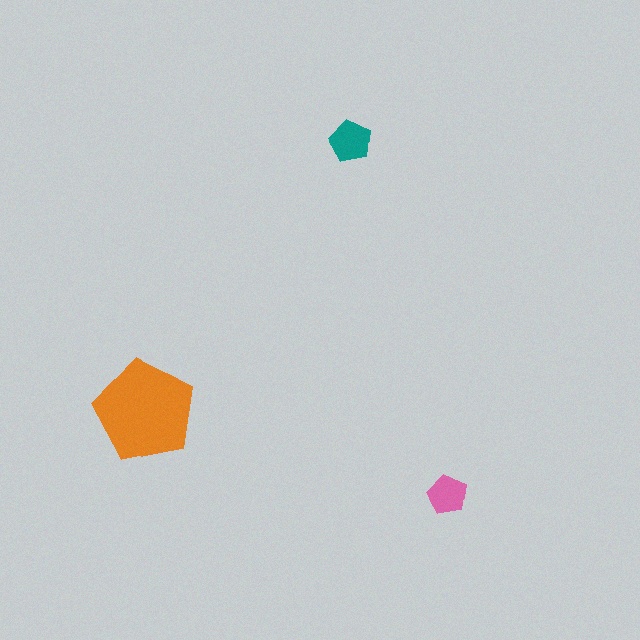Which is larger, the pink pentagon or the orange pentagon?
The orange one.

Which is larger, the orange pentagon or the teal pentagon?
The orange one.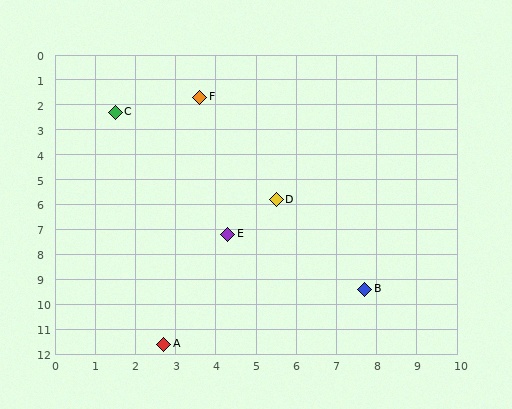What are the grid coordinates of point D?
Point D is at approximately (5.5, 5.8).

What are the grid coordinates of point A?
Point A is at approximately (2.7, 11.6).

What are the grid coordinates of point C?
Point C is at approximately (1.5, 2.3).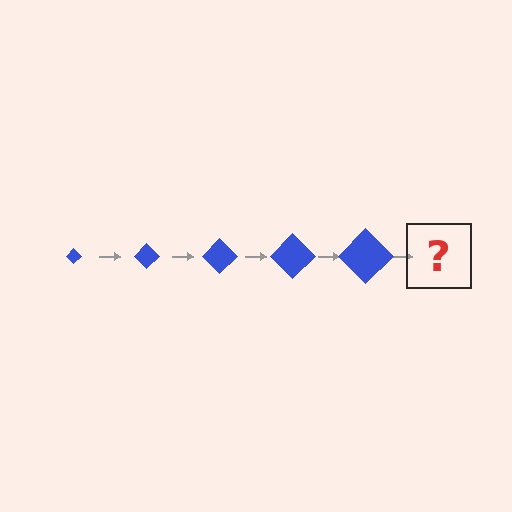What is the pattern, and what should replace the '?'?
The pattern is that the diamond gets progressively larger each step. The '?' should be a blue diamond, larger than the previous one.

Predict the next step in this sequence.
The next step is a blue diamond, larger than the previous one.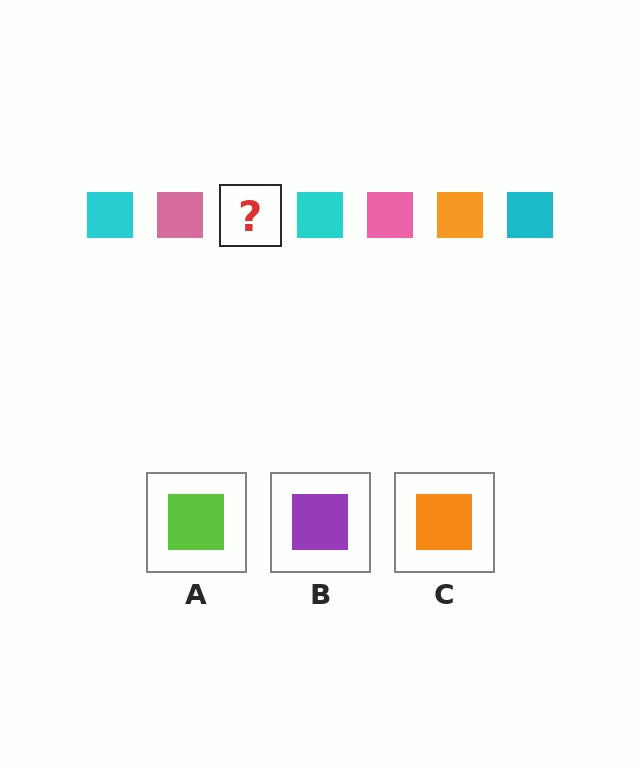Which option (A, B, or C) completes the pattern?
C.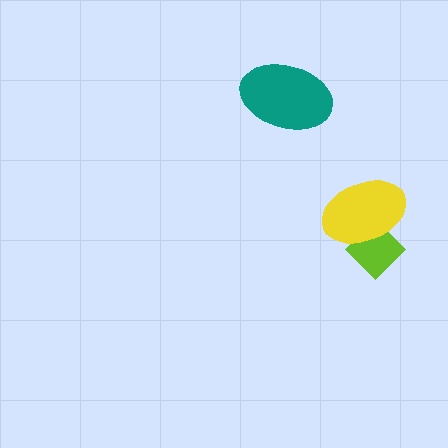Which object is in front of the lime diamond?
The yellow ellipse is in front of the lime diamond.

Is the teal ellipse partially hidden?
No, no other shape covers it.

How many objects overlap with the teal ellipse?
0 objects overlap with the teal ellipse.